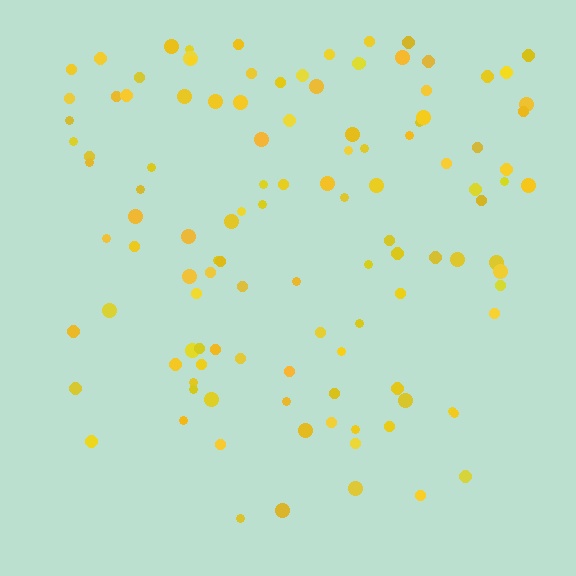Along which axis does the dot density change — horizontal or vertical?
Vertical.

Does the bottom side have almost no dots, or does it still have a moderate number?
Still a moderate number, just noticeably fewer than the top.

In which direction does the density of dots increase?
From bottom to top, with the top side densest.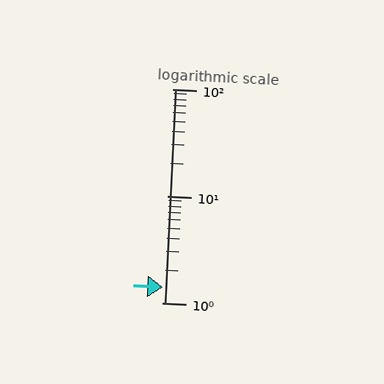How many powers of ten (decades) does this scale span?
The scale spans 2 decades, from 1 to 100.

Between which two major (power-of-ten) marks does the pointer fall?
The pointer is between 1 and 10.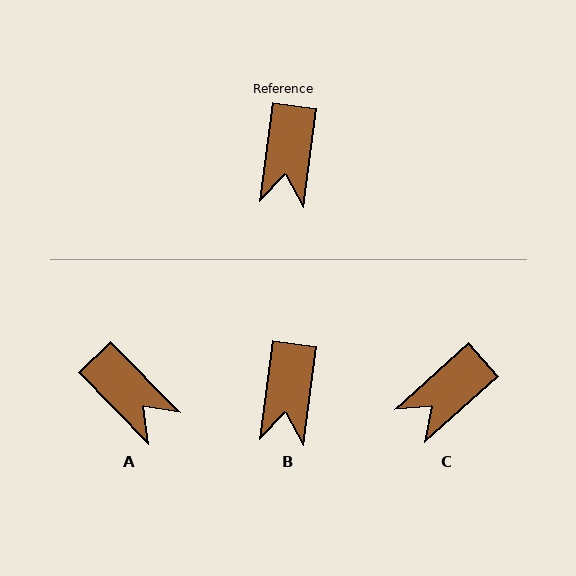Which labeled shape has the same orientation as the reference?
B.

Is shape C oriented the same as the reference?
No, it is off by about 41 degrees.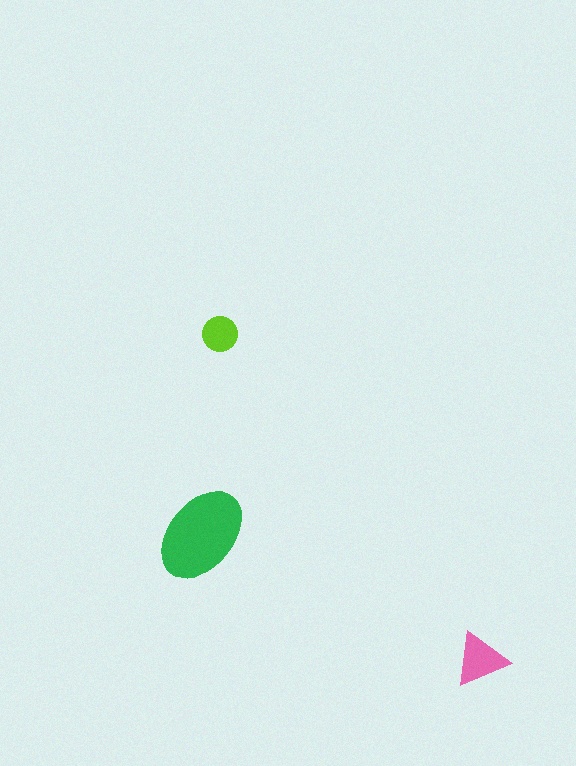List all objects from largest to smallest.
The green ellipse, the pink triangle, the lime circle.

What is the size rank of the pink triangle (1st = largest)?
2nd.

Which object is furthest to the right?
The pink triangle is rightmost.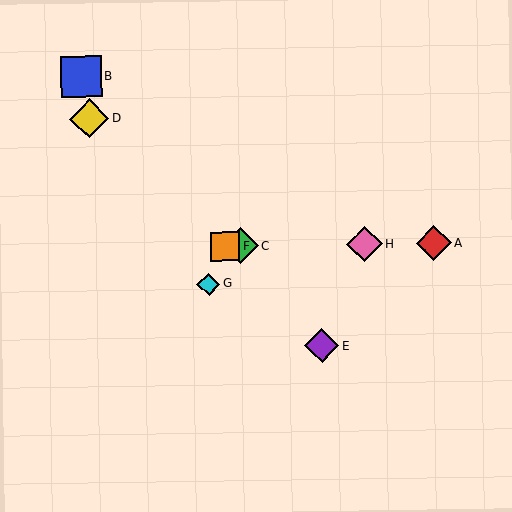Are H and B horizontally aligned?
No, H is at y≈244 and B is at y≈77.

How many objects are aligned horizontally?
4 objects (A, C, F, H) are aligned horizontally.